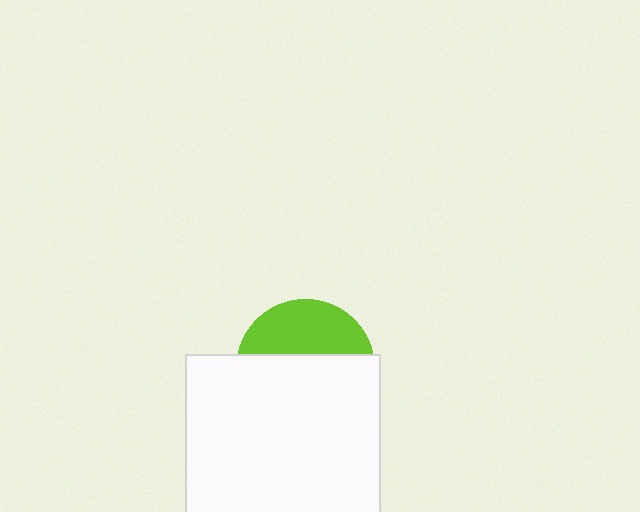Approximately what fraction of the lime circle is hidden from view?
Roughly 63% of the lime circle is hidden behind the white rectangle.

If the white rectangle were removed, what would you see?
You would see the complete lime circle.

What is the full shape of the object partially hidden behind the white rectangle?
The partially hidden object is a lime circle.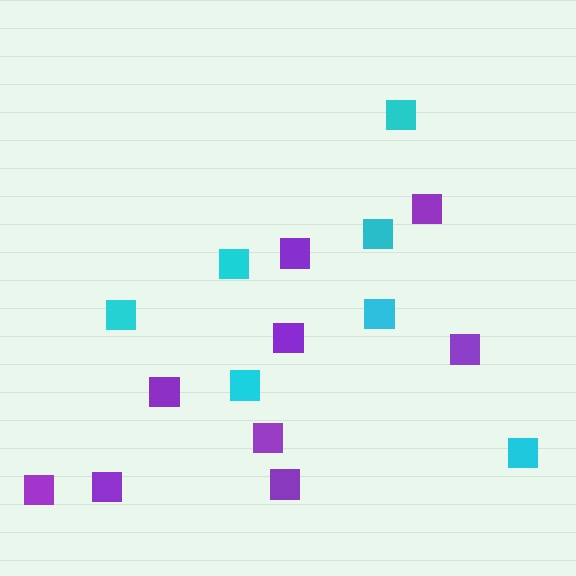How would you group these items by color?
There are 2 groups: one group of purple squares (9) and one group of cyan squares (7).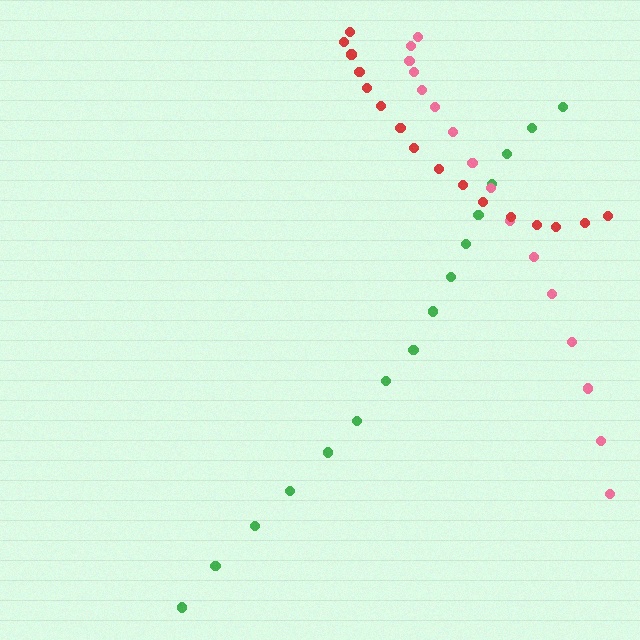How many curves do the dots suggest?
There are 3 distinct paths.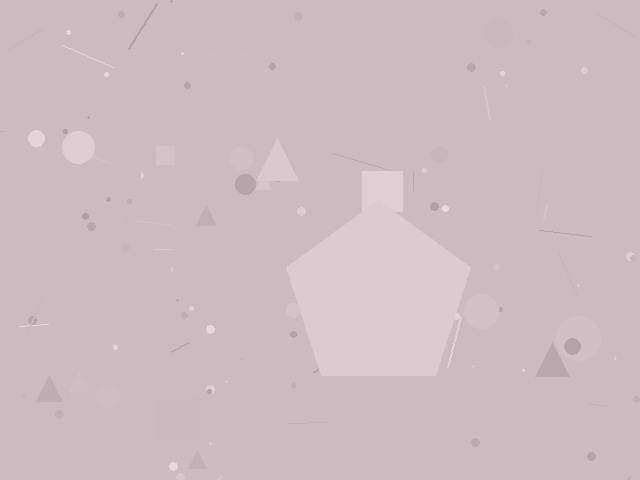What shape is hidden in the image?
A pentagon is hidden in the image.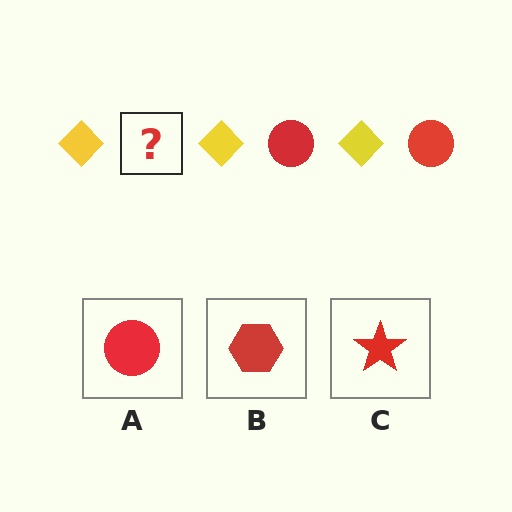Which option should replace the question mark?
Option A.